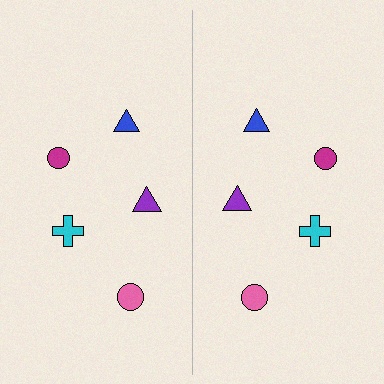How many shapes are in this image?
There are 10 shapes in this image.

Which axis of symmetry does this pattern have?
The pattern has a vertical axis of symmetry running through the center of the image.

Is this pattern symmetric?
Yes, this pattern has bilateral (reflection) symmetry.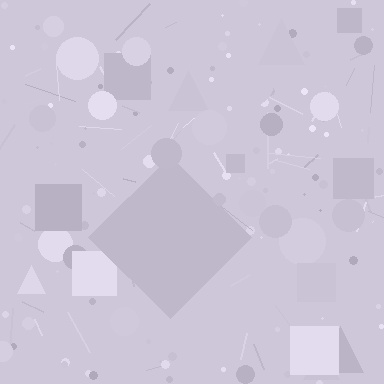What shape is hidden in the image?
A diamond is hidden in the image.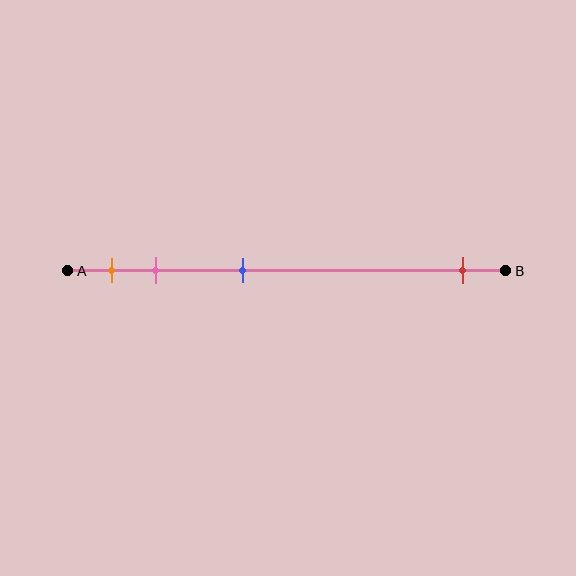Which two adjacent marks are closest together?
The orange and pink marks are the closest adjacent pair.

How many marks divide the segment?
There are 4 marks dividing the segment.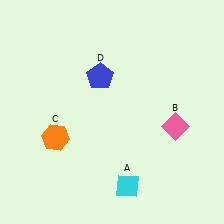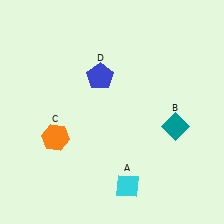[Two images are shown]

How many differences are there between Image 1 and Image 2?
There is 1 difference between the two images.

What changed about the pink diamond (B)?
In Image 1, B is pink. In Image 2, it changed to teal.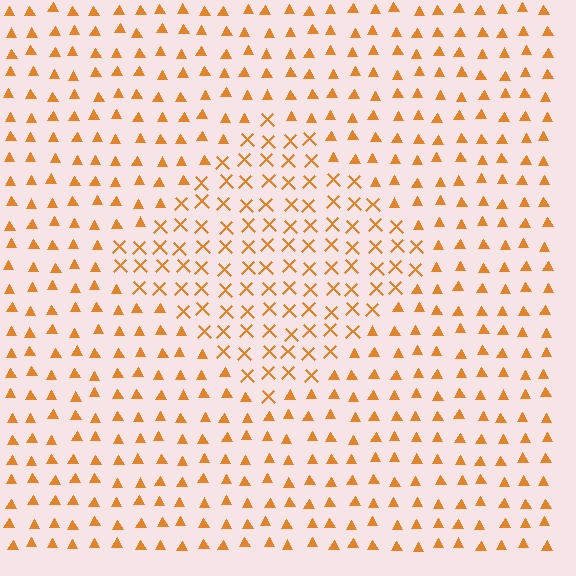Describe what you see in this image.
The image is filled with small orange elements arranged in a uniform grid. A diamond-shaped region contains X marks, while the surrounding area contains triangles. The boundary is defined purely by the change in element shape.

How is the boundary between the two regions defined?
The boundary is defined by a change in element shape: X marks inside vs. triangles outside. All elements share the same color and spacing.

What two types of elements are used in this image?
The image uses X marks inside the diamond region and triangles outside it.